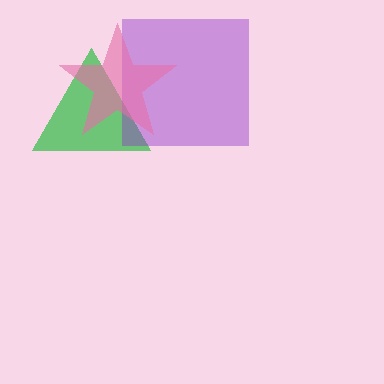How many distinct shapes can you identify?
There are 3 distinct shapes: a green triangle, a purple square, a pink star.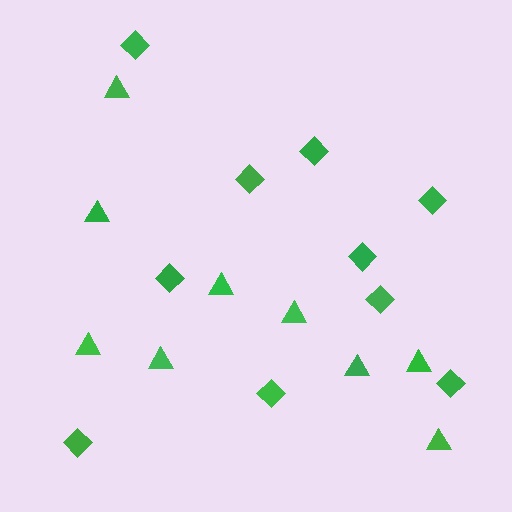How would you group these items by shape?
There are 2 groups: one group of triangles (9) and one group of diamonds (10).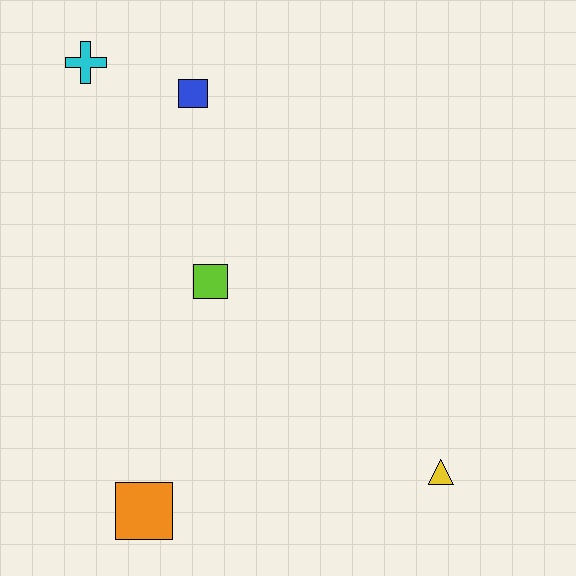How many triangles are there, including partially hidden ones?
There is 1 triangle.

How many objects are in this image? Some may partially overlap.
There are 5 objects.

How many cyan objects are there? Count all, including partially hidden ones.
There is 1 cyan object.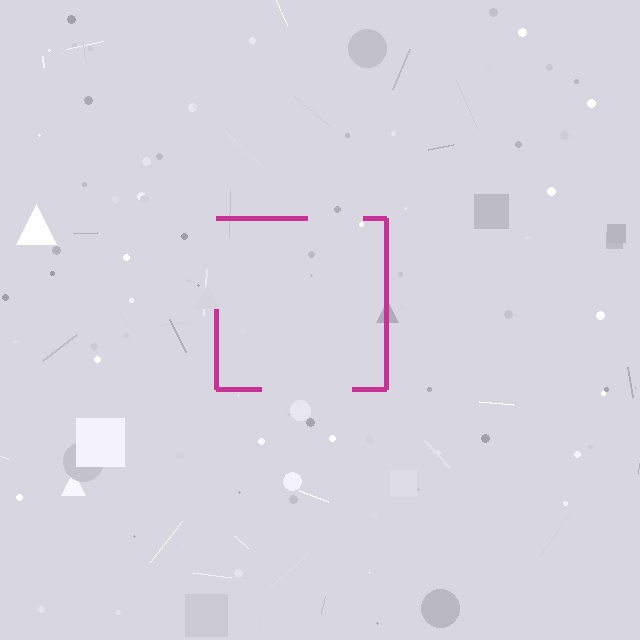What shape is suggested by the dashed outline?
The dashed outline suggests a square.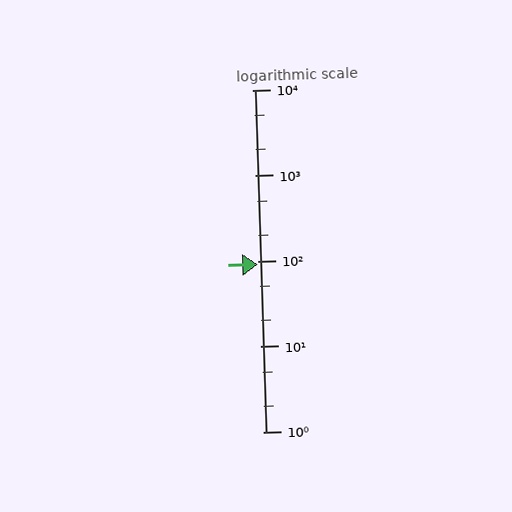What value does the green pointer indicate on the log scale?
The pointer indicates approximately 91.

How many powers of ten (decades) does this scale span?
The scale spans 4 decades, from 1 to 10000.